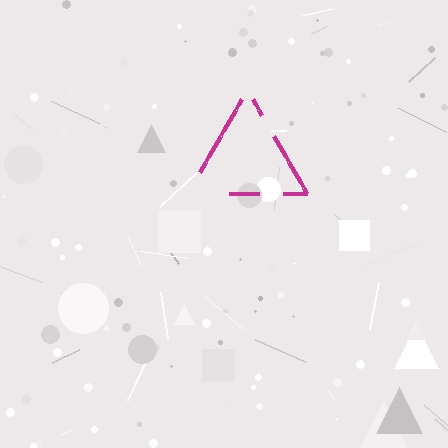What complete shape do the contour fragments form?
The contour fragments form a triangle.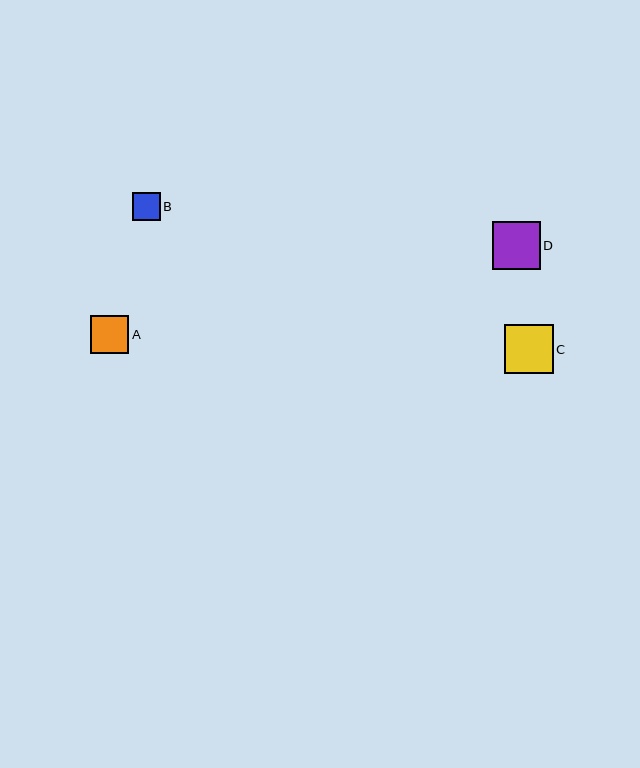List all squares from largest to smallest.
From largest to smallest: C, D, A, B.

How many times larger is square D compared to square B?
Square D is approximately 1.7 times the size of square B.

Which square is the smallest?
Square B is the smallest with a size of approximately 28 pixels.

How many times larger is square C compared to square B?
Square C is approximately 1.8 times the size of square B.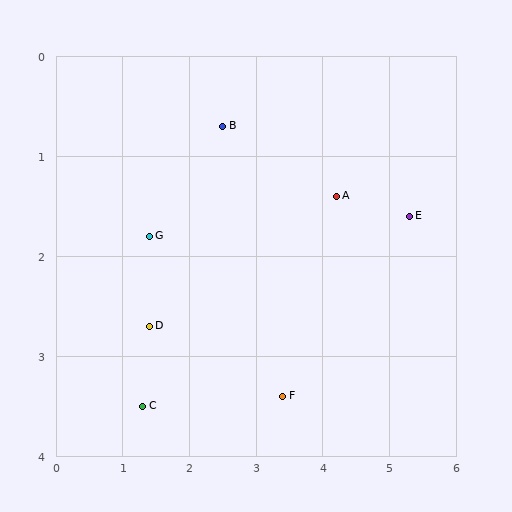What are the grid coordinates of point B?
Point B is at approximately (2.5, 0.7).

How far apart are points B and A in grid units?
Points B and A are about 1.8 grid units apart.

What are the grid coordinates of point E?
Point E is at approximately (5.3, 1.6).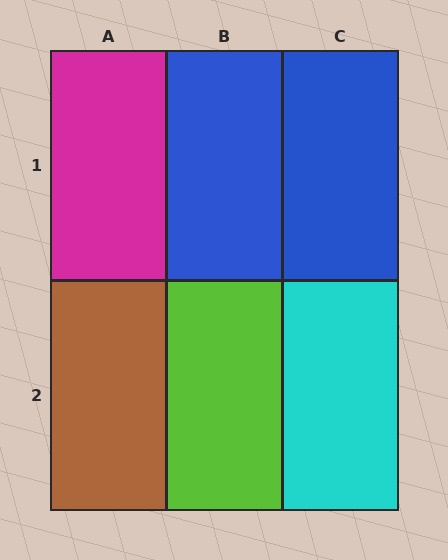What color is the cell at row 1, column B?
Blue.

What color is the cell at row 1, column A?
Magenta.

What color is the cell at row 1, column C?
Blue.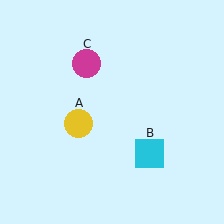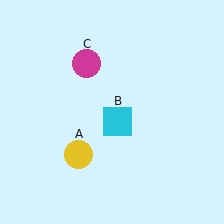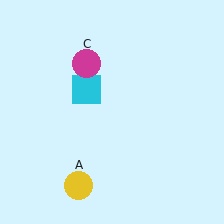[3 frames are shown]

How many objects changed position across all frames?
2 objects changed position: yellow circle (object A), cyan square (object B).